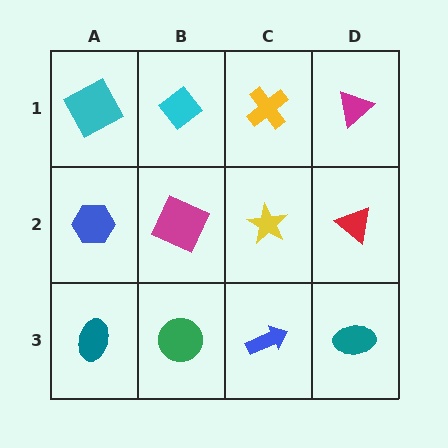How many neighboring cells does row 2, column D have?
3.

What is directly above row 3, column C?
A yellow star.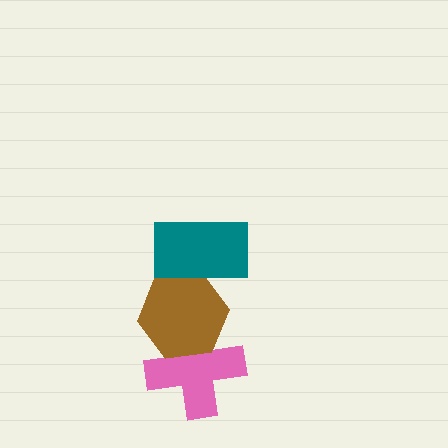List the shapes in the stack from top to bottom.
From top to bottom: the teal rectangle, the brown hexagon, the pink cross.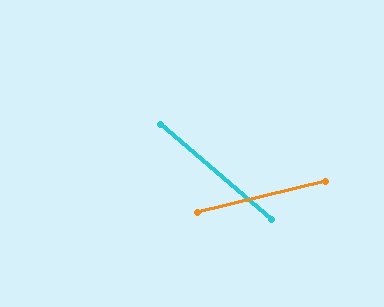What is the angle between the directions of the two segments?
Approximately 54 degrees.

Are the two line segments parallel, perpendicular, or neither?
Neither parallel nor perpendicular — they differ by about 54°.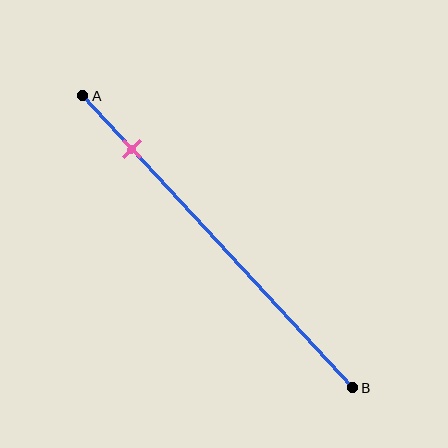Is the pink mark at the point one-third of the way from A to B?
No, the mark is at about 20% from A, not at the 33% one-third point.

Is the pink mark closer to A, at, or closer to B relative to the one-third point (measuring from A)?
The pink mark is closer to point A than the one-third point of segment AB.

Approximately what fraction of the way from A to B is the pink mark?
The pink mark is approximately 20% of the way from A to B.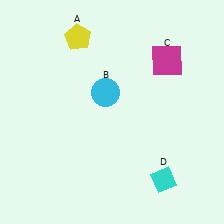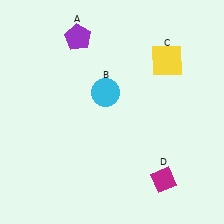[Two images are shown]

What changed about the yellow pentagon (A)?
In Image 1, A is yellow. In Image 2, it changed to purple.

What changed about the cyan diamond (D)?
In Image 1, D is cyan. In Image 2, it changed to magenta.